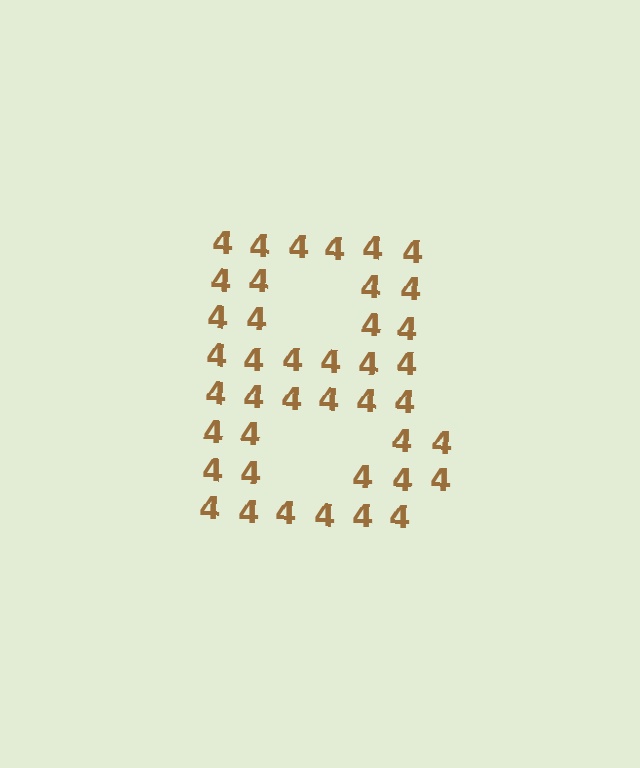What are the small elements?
The small elements are digit 4's.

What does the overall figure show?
The overall figure shows the letter B.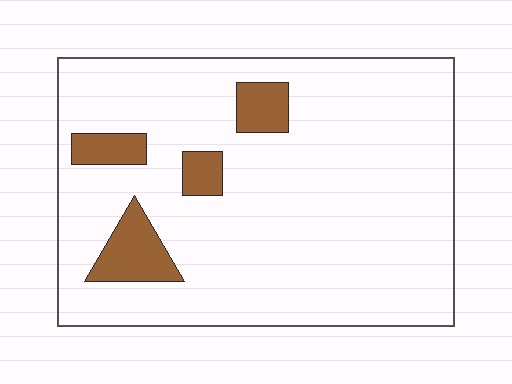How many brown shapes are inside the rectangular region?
4.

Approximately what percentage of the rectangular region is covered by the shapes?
Approximately 10%.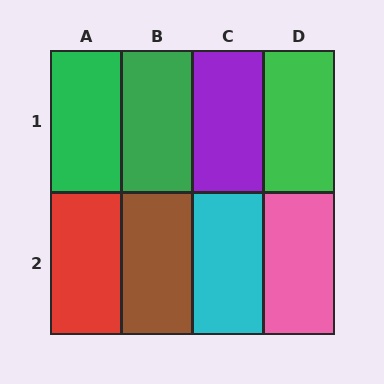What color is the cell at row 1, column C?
Purple.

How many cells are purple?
1 cell is purple.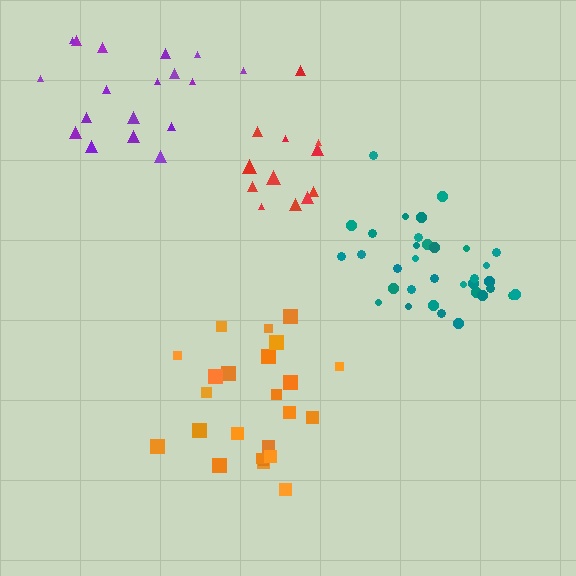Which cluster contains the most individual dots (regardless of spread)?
Teal (34).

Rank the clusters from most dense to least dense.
teal, orange, purple, red.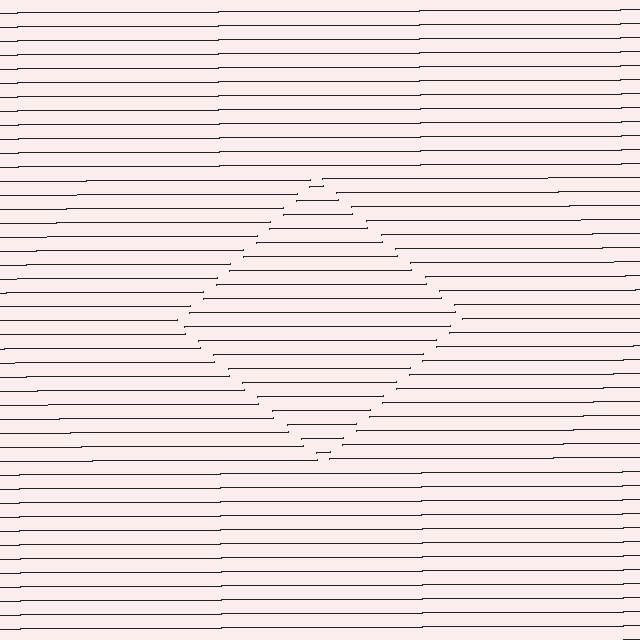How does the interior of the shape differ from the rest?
The interior of the shape contains the same grating, shifted by half a period — the contour is defined by the phase discontinuity where line-ends from the inner and outer gratings abut.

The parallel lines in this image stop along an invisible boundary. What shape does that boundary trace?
An illusory square. The interior of the shape contains the same grating, shifted by half a period — the contour is defined by the phase discontinuity where line-ends from the inner and outer gratings abut.